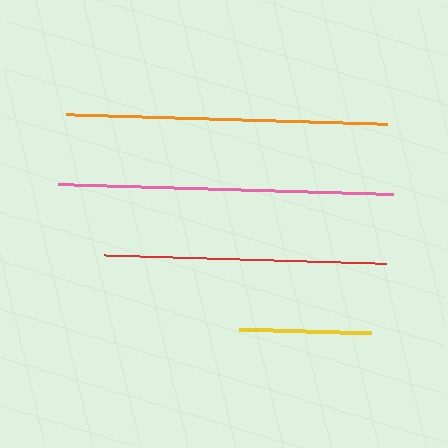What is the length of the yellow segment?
The yellow segment is approximately 132 pixels long.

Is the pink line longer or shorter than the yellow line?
The pink line is longer than the yellow line.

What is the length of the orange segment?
The orange segment is approximately 321 pixels long.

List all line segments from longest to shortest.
From longest to shortest: pink, orange, red, yellow.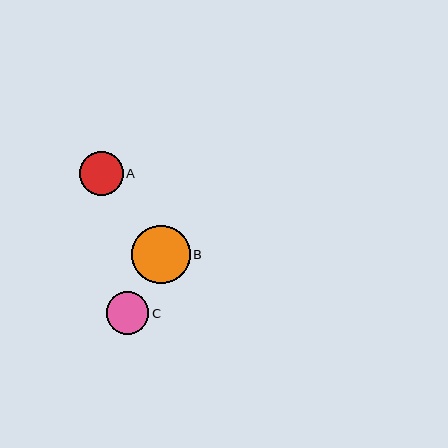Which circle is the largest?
Circle B is the largest with a size of approximately 59 pixels.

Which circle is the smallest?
Circle C is the smallest with a size of approximately 42 pixels.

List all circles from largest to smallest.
From largest to smallest: B, A, C.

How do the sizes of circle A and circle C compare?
Circle A and circle C are approximately the same size.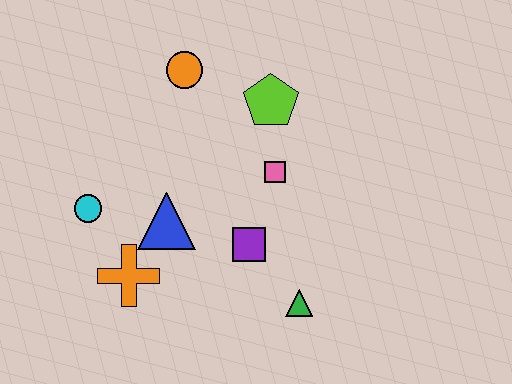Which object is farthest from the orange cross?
The lime pentagon is farthest from the orange cross.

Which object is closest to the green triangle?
The purple square is closest to the green triangle.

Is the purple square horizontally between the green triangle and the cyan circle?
Yes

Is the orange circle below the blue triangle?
No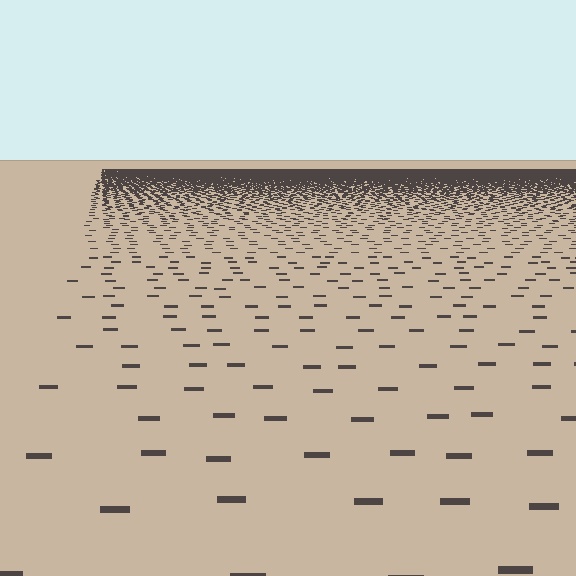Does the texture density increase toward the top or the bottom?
Density increases toward the top.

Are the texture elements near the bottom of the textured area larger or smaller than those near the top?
Larger. Near the bottom, elements are closer to the viewer and appear at a bigger on-screen size.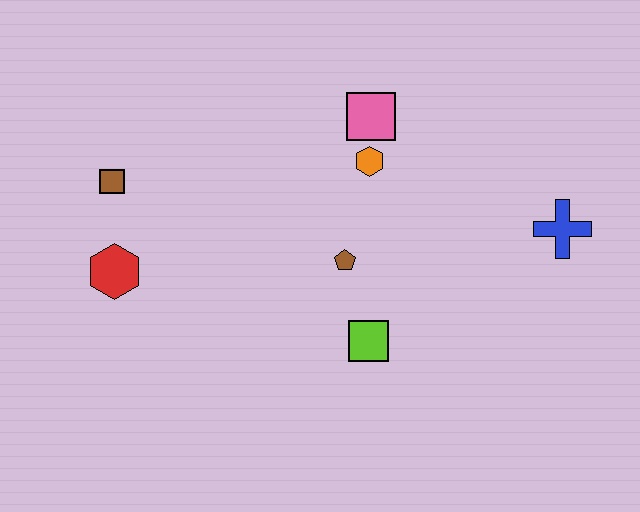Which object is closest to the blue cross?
The orange hexagon is closest to the blue cross.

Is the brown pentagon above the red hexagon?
Yes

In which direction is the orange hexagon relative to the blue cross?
The orange hexagon is to the left of the blue cross.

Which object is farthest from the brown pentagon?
The brown square is farthest from the brown pentagon.